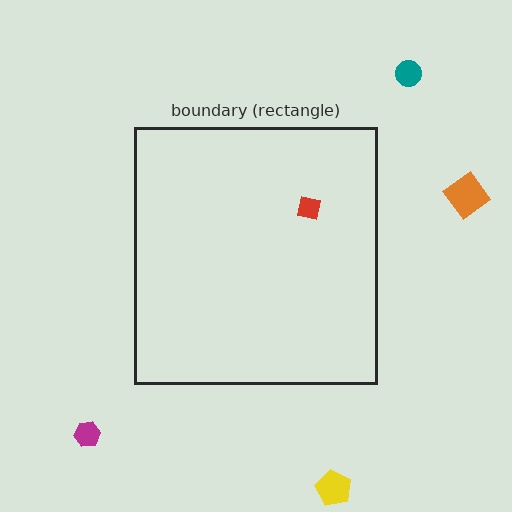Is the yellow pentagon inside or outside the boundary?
Outside.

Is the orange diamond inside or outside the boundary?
Outside.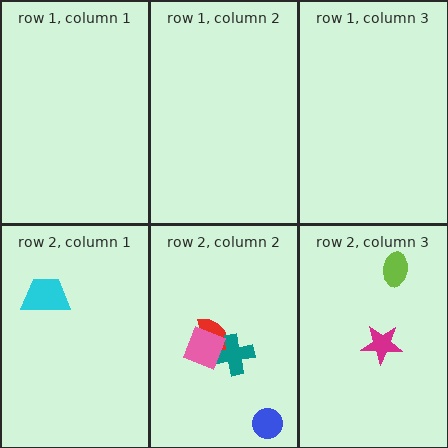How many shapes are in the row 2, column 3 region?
2.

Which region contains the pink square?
The row 2, column 2 region.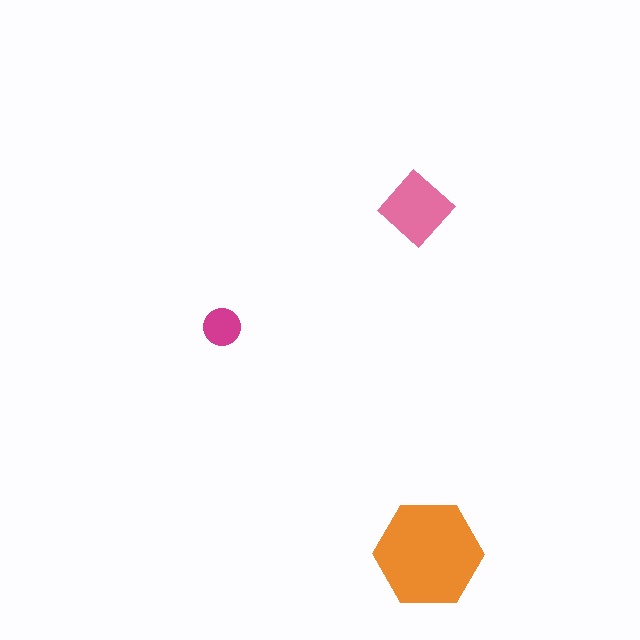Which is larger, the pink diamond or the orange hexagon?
The orange hexagon.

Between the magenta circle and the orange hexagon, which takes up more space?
The orange hexagon.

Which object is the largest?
The orange hexagon.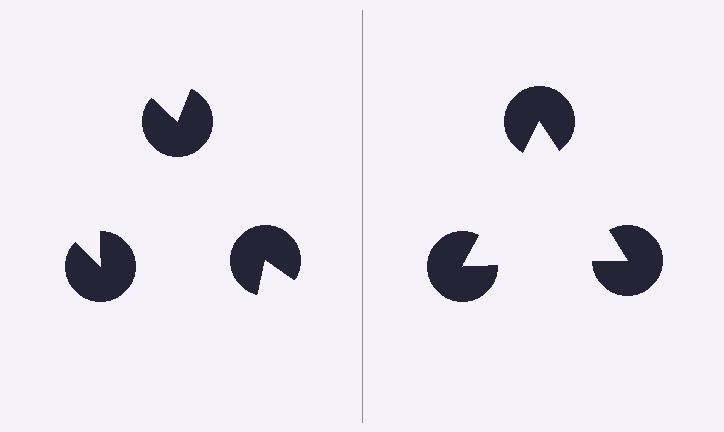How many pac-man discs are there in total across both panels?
6 — 3 on each side.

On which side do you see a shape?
An illusory triangle appears on the right side. On the left side the wedge cuts are rotated, so no coherent shape forms.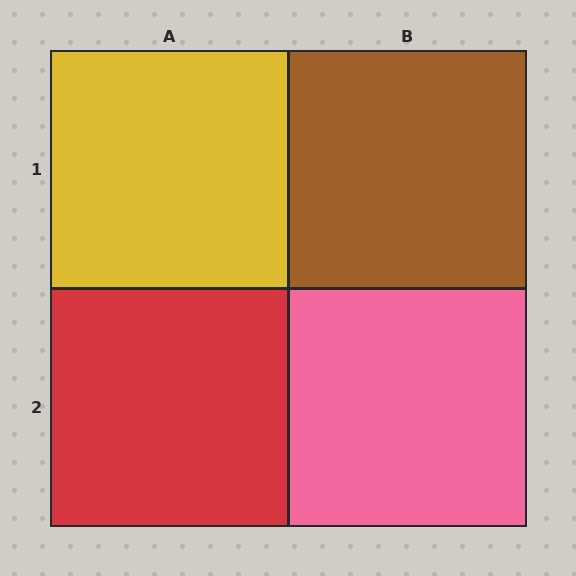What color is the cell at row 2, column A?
Red.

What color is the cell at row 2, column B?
Pink.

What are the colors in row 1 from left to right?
Yellow, brown.